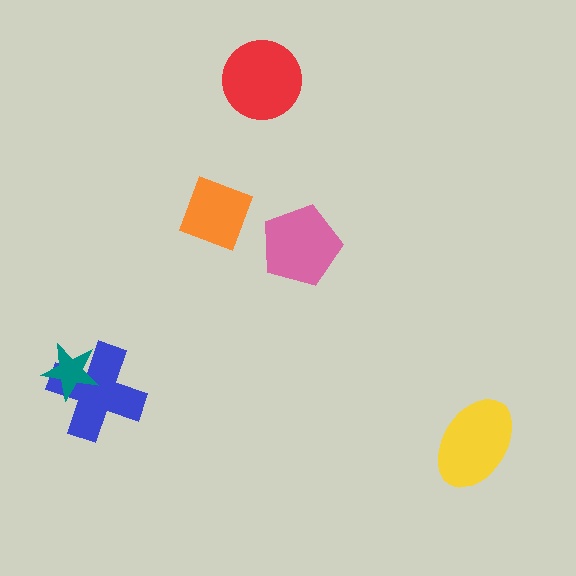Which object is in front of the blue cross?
The teal star is in front of the blue cross.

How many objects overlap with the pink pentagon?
0 objects overlap with the pink pentagon.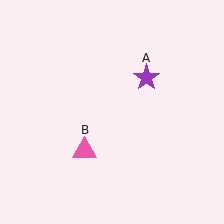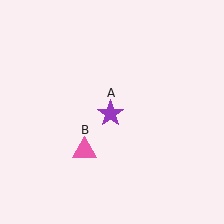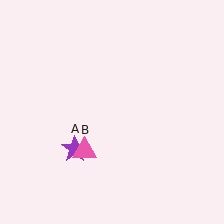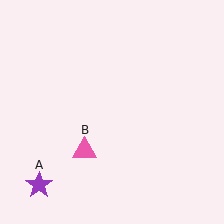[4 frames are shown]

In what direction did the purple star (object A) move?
The purple star (object A) moved down and to the left.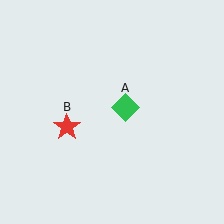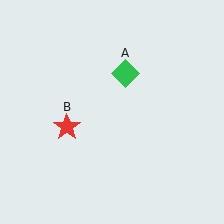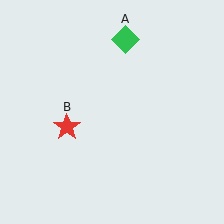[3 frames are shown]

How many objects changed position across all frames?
1 object changed position: green diamond (object A).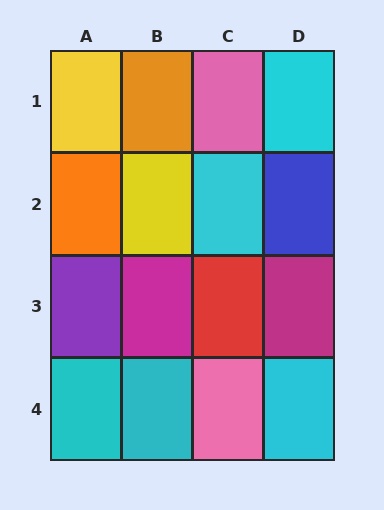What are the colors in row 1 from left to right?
Yellow, orange, pink, cyan.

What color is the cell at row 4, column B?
Cyan.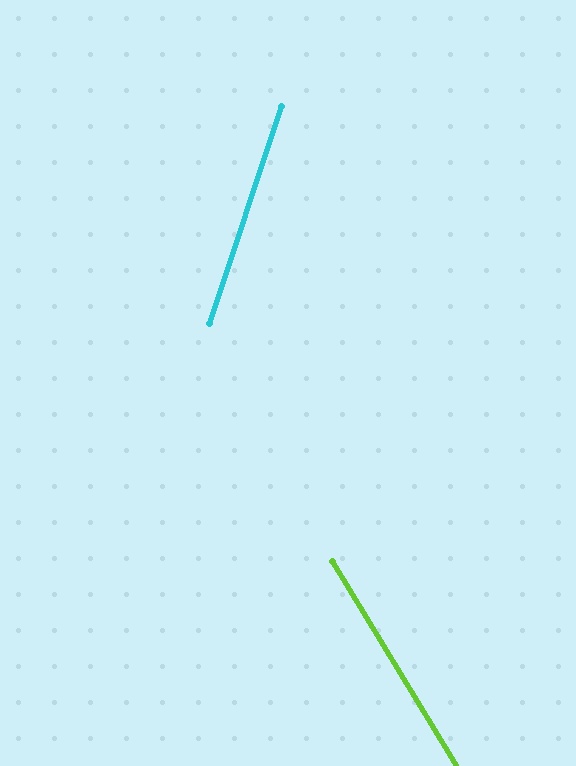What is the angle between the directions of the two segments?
Approximately 50 degrees.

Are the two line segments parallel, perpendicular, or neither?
Neither parallel nor perpendicular — they differ by about 50°.